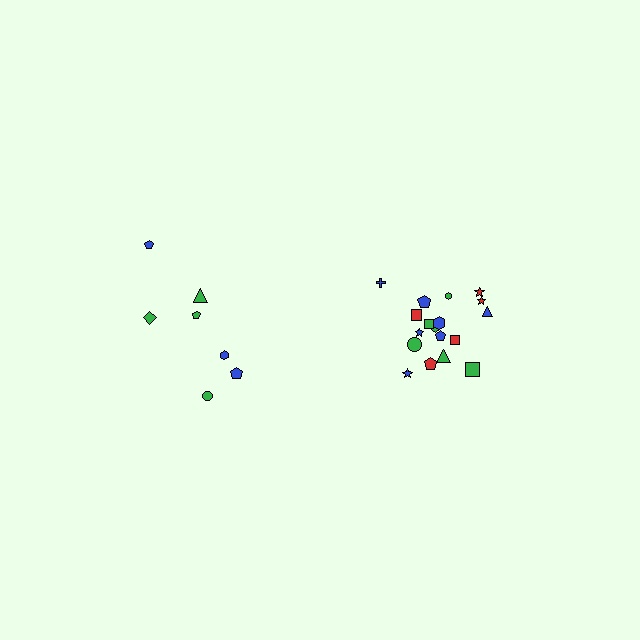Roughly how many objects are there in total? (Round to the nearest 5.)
Roughly 25 objects in total.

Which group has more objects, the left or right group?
The right group.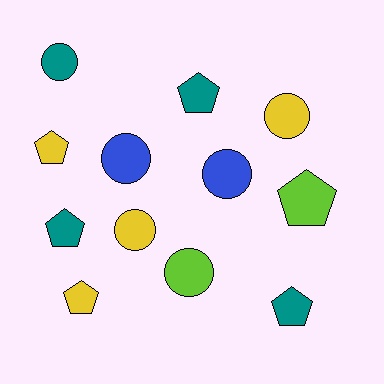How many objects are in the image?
There are 12 objects.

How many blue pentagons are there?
There are no blue pentagons.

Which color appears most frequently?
Yellow, with 4 objects.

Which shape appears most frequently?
Pentagon, with 6 objects.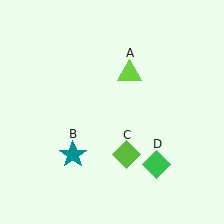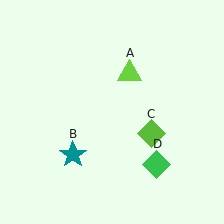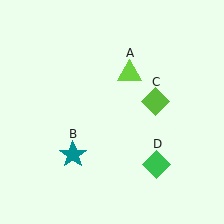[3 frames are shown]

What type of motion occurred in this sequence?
The lime diamond (object C) rotated counterclockwise around the center of the scene.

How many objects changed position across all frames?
1 object changed position: lime diamond (object C).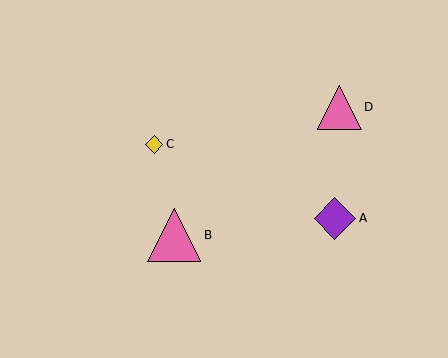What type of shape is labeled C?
Shape C is a yellow diamond.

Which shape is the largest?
The pink triangle (labeled B) is the largest.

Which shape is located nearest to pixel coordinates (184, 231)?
The pink triangle (labeled B) at (174, 235) is nearest to that location.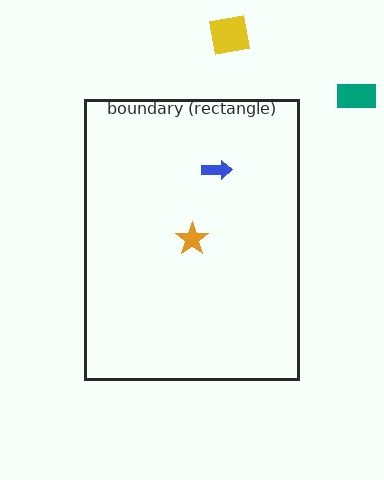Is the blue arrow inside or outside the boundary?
Inside.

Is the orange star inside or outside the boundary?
Inside.